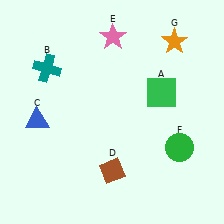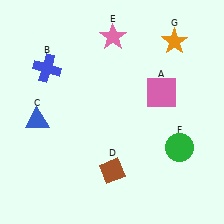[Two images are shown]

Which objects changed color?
A changed from green to pink. B changed from teal to blue.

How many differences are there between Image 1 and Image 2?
There are 2 differences between the two images.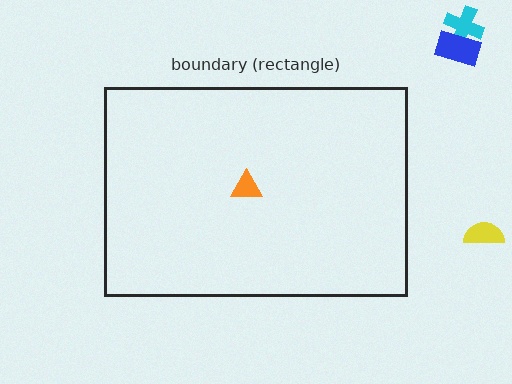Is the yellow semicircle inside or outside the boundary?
Outside.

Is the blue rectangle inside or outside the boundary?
Outside.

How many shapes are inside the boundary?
1 inside, 3 outside.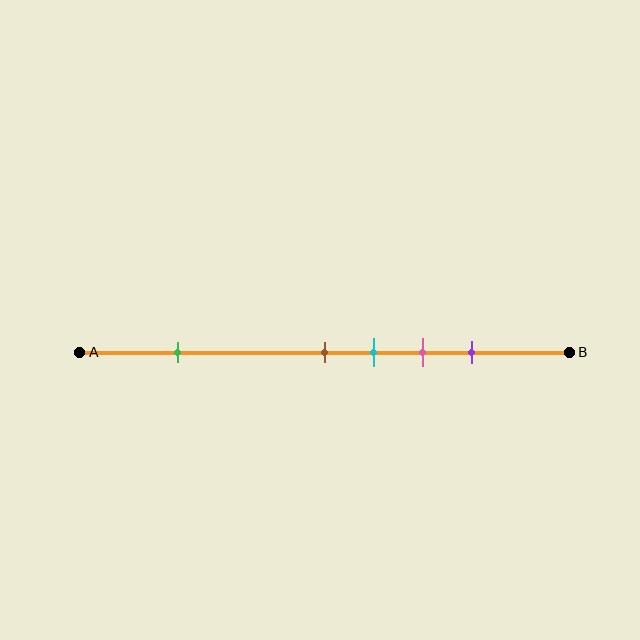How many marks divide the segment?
There are 5 marks dividing the segment.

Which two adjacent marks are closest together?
The brown and cyan marks are the closest adjacent pair.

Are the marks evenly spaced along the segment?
No, the marks are not evenly spaced.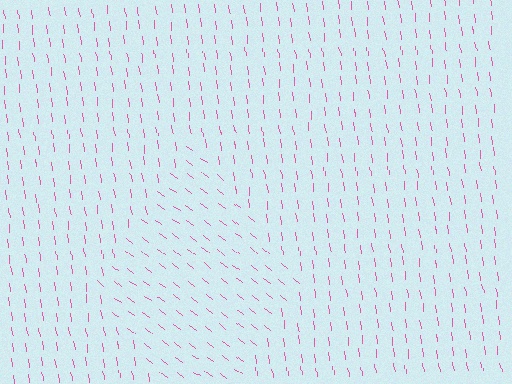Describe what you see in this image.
The image is filled with small pink line segments. A diamond region in the image has lines oriented differently from the surrounding lines, creating a visible texture boundary.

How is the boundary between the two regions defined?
The boundary is defined purely by a change in line orientation (approximately 45 degrees difference). All lines are the same color and thickness.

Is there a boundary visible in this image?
Yes, there is a texture boundary formed by a change in line orientation.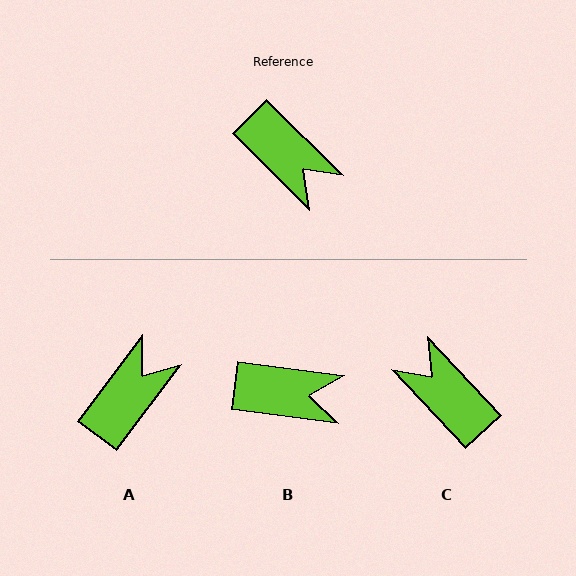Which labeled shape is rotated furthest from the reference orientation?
C, about 178 degrees away.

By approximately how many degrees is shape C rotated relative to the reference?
Approximately 178 degrees counter-clockwise.